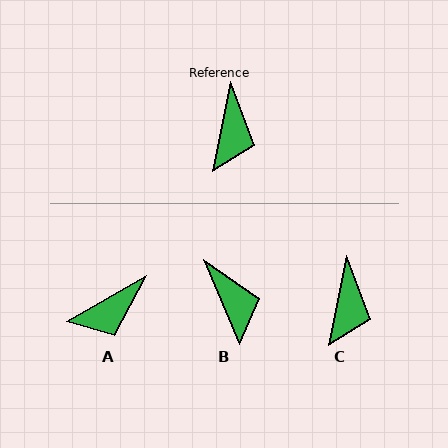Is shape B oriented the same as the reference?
No, it is off by about 34 degrees.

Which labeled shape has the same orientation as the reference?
C.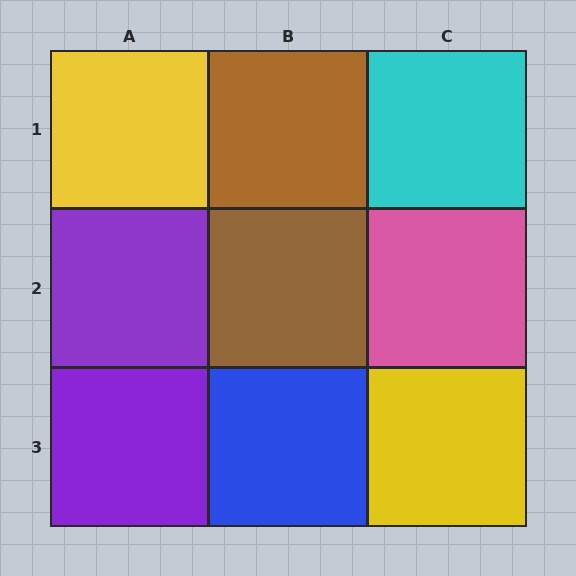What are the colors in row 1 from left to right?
Yellow, brown, cyan.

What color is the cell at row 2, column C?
Pink.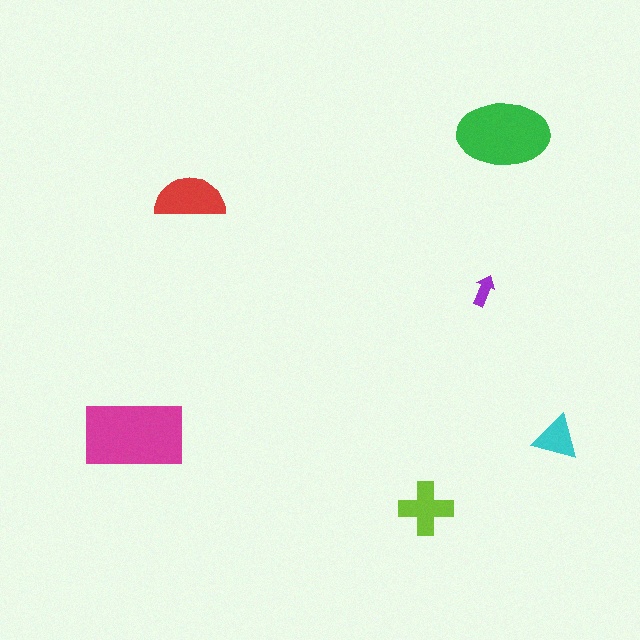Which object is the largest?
The magenta rectangle.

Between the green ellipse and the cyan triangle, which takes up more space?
The green ellipse.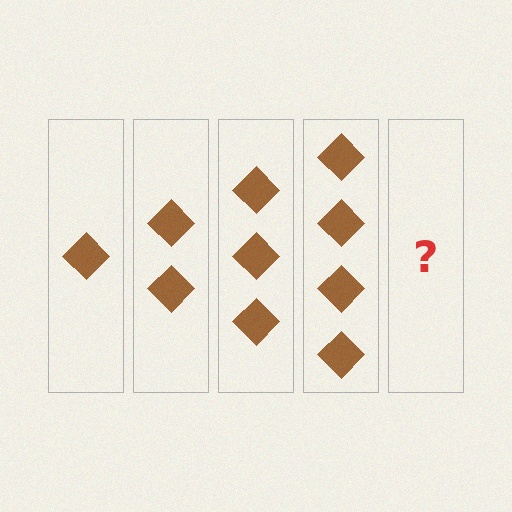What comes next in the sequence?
The next element should be 5 diamonds.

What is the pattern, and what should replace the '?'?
The pattern is that each step adds one more diamond. The '?' should be 5 diamonds.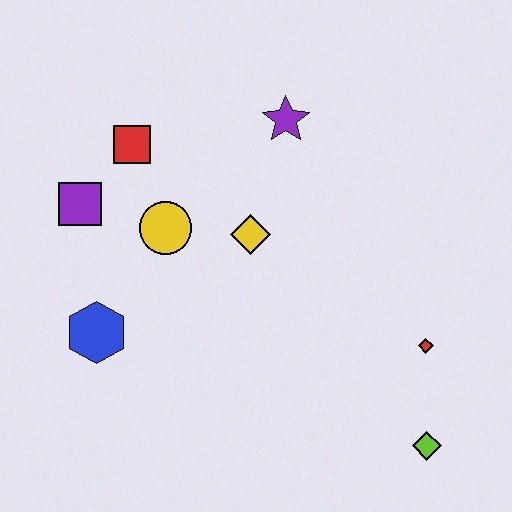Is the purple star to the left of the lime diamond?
Yes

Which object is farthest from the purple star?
The lime diamond is farthest from the purple star.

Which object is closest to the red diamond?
The lime diamond is closest to the red diamond.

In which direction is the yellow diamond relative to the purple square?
The yellow diamond is to the right of the purple square.